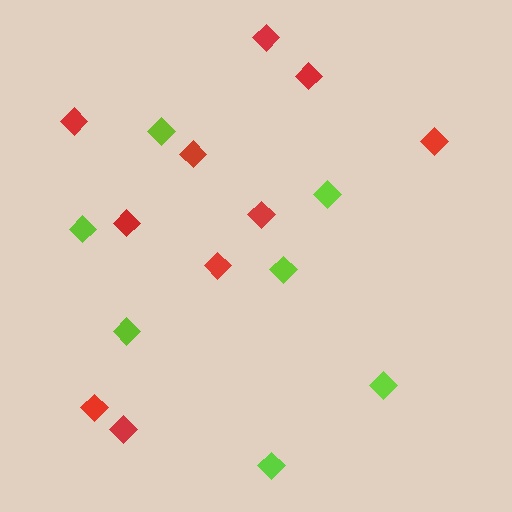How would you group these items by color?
There are 2 groups: one group of red diamonds (10) and one group of lime diamonds (7).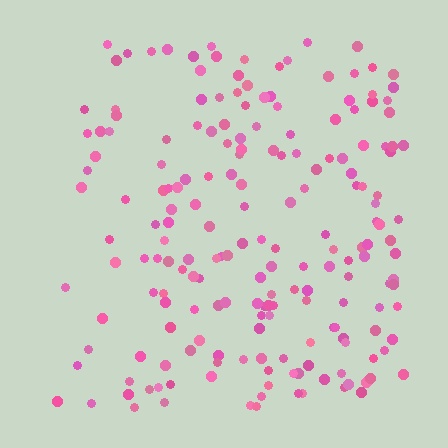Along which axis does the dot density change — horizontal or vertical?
Horizontal.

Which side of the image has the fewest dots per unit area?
The left.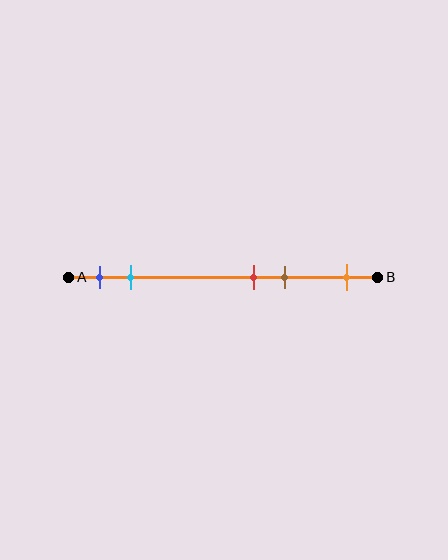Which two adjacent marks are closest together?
The red and brown marks are the closest adjacent pair.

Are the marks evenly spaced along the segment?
No, the marks are not evenly spaced.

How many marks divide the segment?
There are 5 marks dividing the segment.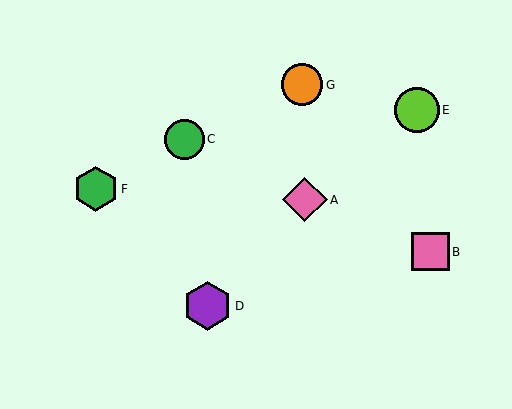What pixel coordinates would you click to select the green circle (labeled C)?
Click at (184, 139) to select the green circle C.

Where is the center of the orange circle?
The center of the orange circle is at (302, 85).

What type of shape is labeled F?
Shape F is a green hexagon.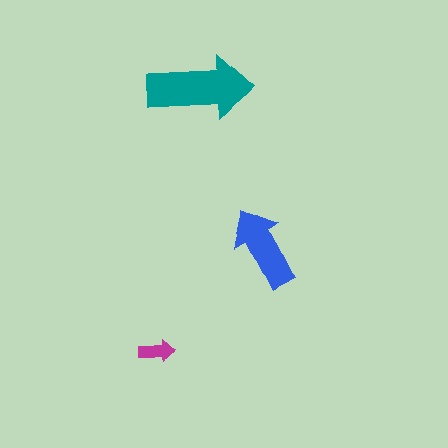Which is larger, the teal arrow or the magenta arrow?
The teal one.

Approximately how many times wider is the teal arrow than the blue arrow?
About 1.5 times wider.